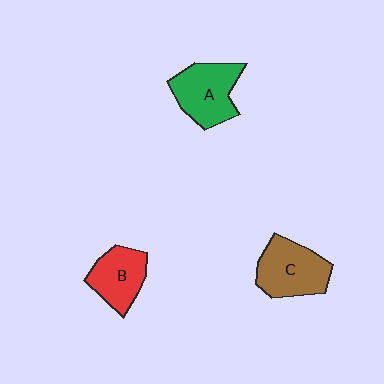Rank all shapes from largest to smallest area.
From largest to smallest: C (brown), A (green), B (red).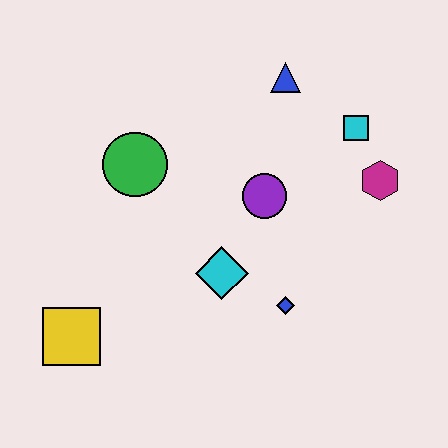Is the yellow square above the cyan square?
No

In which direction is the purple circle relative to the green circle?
The purple circle is to the right of the green circle.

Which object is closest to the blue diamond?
The cyan diamond is closest to the blue diamond.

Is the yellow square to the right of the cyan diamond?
No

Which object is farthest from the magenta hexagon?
The yellow square is farthest from the magenta hexagon.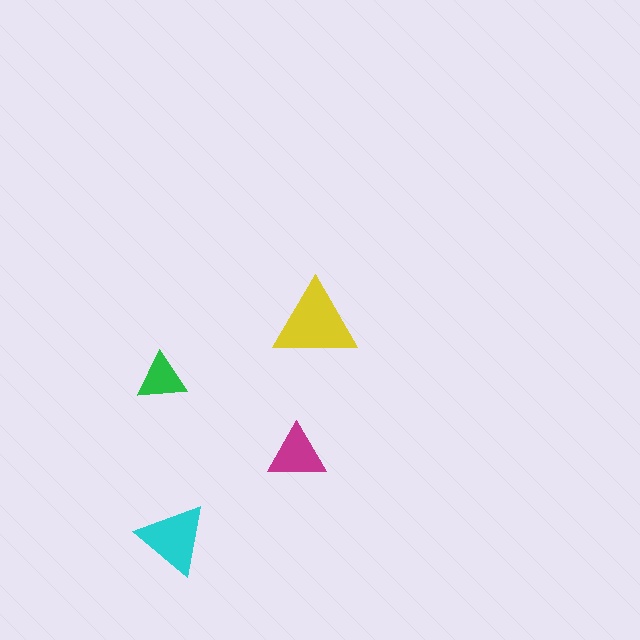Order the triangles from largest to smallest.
the yellow one, the cyan one, the magenta one, the green one.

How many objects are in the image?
There are 4 objects in the image.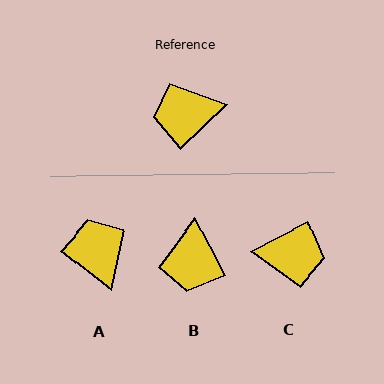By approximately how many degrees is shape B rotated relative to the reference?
Approximately 74 degrees counter-clockwise.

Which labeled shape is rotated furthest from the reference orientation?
C, about 164 degrees away.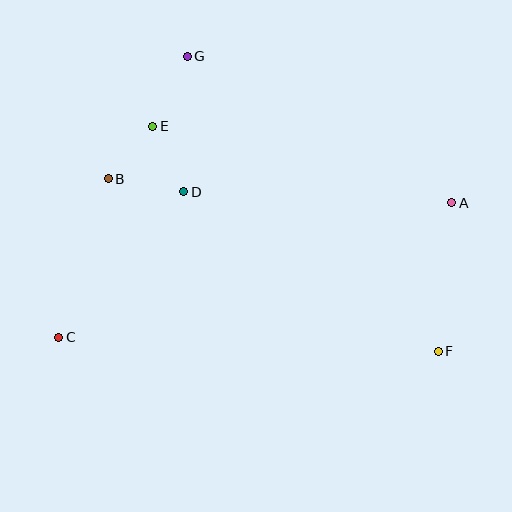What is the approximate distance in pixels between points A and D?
The distance between A and D is approximately 268 pixels.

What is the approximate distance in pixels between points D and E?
The distance between D and E is approximately 73 pixels.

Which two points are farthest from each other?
Points A and C are farthest from each other.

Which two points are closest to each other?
Points B and E are closest to each other.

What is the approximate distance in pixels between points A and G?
The distance between A and G is approximately 302 pixels.